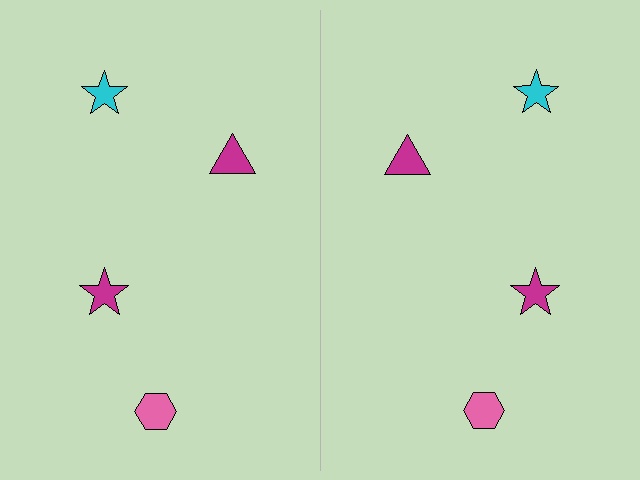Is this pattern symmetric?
Yes, this pattern has bilateral (reflection) symmetry.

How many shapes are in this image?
There are 8 shapes in this image.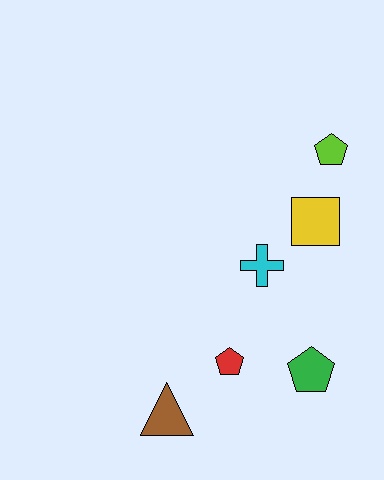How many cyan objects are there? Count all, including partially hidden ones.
There is 1 cyan object.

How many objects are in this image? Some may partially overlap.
There are 6 objects.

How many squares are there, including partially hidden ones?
There is 1 square.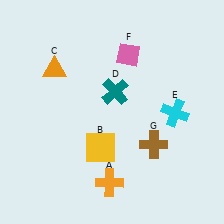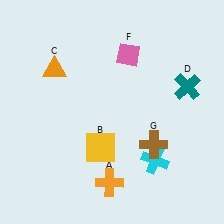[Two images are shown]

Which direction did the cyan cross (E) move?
The cyan cross (E) moved down.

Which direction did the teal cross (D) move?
The teal cross (D) moved right.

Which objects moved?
The objects that moved are: the teal cross (D), the cyan cross (E).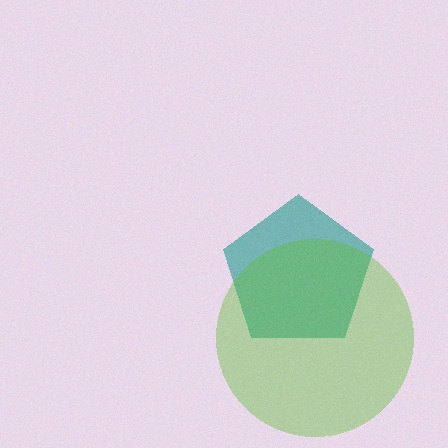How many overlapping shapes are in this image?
There are 2 overlapping shapes in the image.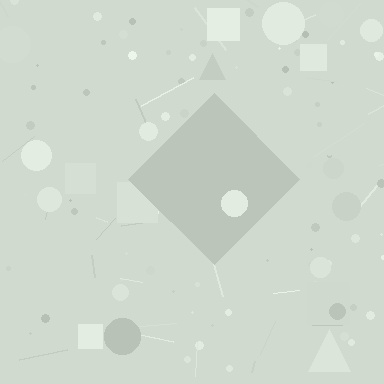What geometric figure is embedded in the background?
A diamond is embedded in the background.